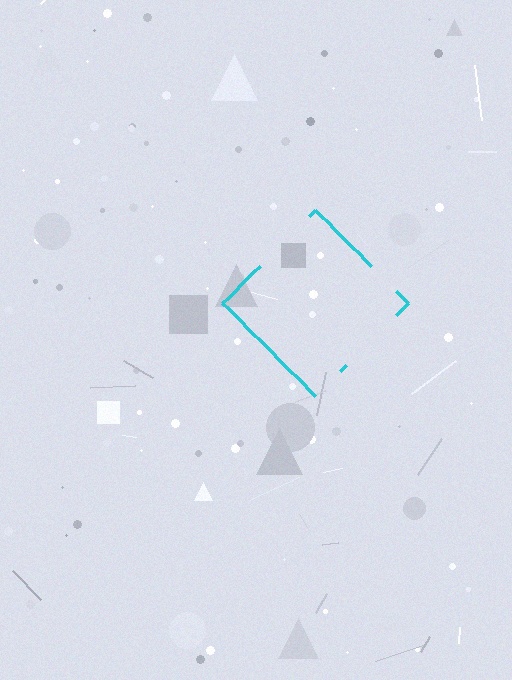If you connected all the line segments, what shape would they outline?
They would outline a diamond.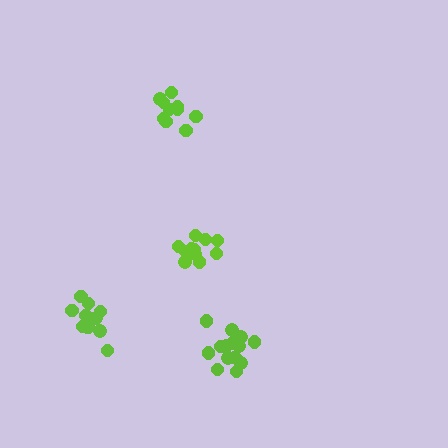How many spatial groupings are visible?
There are 4 spatial groupings.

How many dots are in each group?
Group 1: 11 dots, Group 2: 15 dots, Group 3: 10 dots, Group 4: 10 dots (46 total).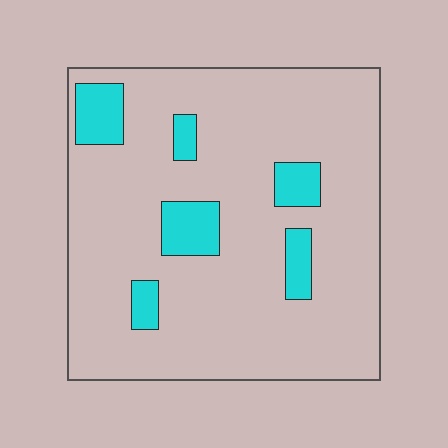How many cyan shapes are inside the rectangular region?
6.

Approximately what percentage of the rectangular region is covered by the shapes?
Approximately 15%.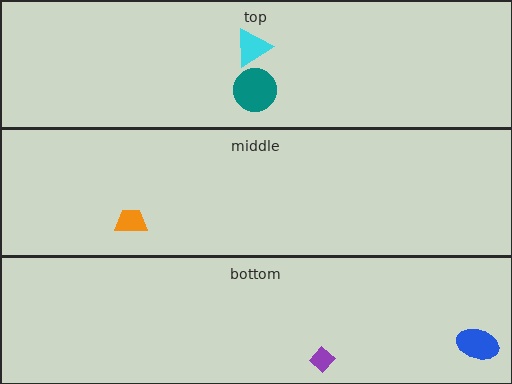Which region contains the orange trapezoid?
The middle region.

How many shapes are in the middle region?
1.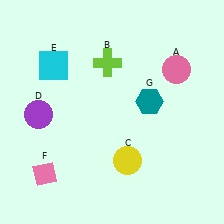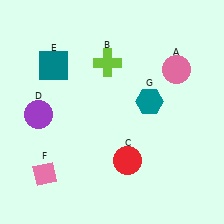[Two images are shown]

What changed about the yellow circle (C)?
In Image 1, C is yellow. In Image 2, it changed to red.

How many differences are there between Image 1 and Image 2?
There are 2 differences between the two images.